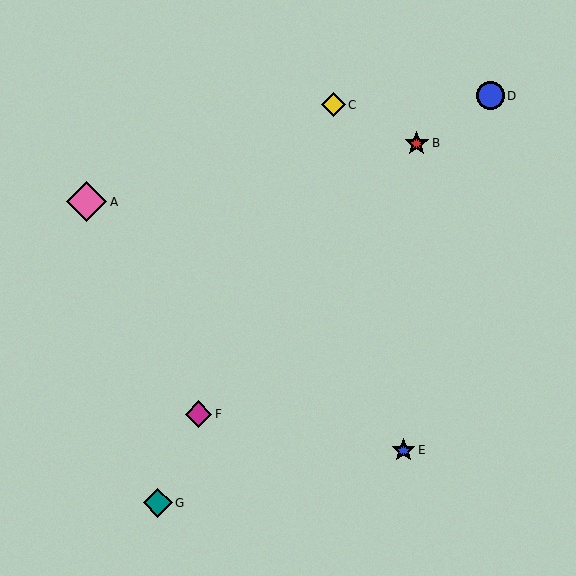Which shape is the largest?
The pink diamond (labeled A) is the largest.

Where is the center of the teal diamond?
The center of the teal diamond is at (158, 503).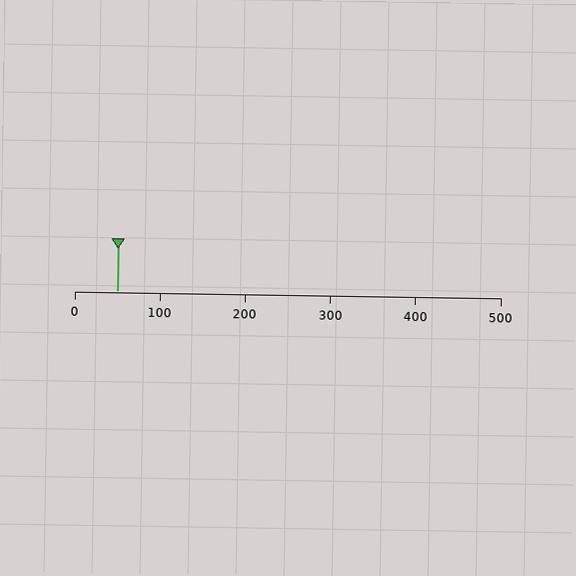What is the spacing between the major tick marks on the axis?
The major ticks are spaced 100 apart.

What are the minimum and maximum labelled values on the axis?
The axis runs from 0 to 500.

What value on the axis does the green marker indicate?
The marker indicates approximately 50.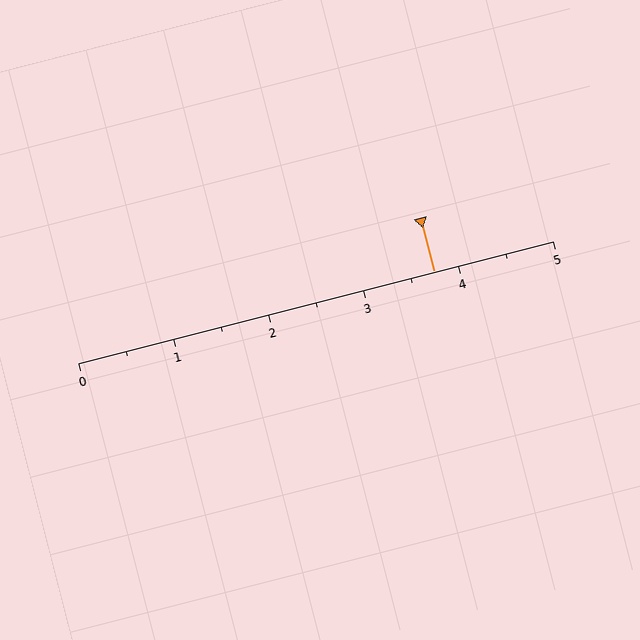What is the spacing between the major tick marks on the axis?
The major ticks are spaced 1 apart.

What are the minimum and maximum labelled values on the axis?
The axis runs from 0 to 5.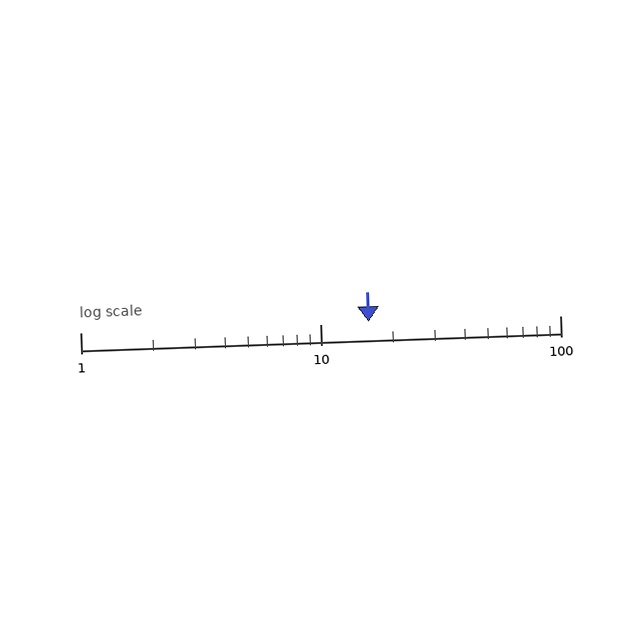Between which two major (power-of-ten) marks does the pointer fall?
The pointer is between 10 and 100.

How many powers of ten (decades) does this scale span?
The scale spans 2 decades, from 1 to 100.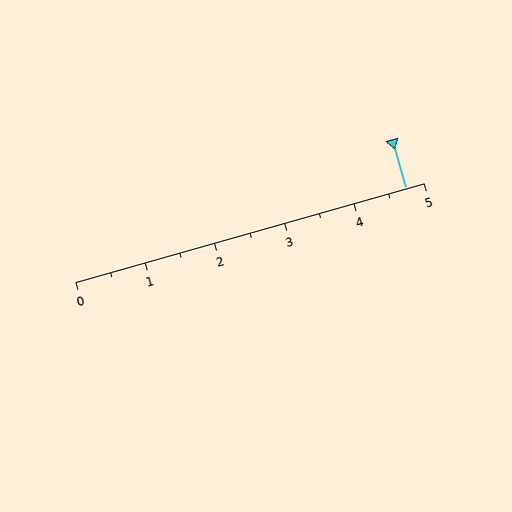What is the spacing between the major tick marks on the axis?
The major ticks are spaced 1 apart.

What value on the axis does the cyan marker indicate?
The marker indicates approximately 4.8.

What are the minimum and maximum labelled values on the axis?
The axis runs from 0 to 5.